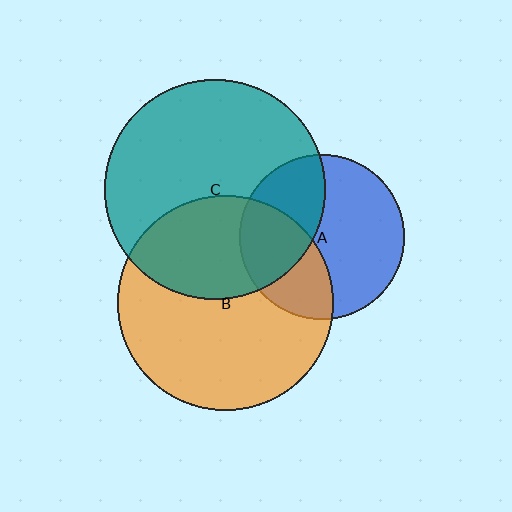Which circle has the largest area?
Circle C (teal).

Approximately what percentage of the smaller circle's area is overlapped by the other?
Approximately 35%.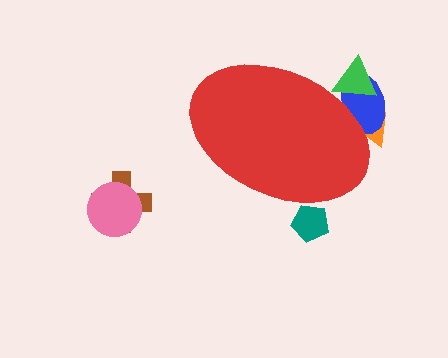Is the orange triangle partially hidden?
Yes, the orange triangle is partially hidden behind the red ellipse.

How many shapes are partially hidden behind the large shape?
4 shapes are partially hidden.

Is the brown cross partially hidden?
No, the brown cross is fully visible.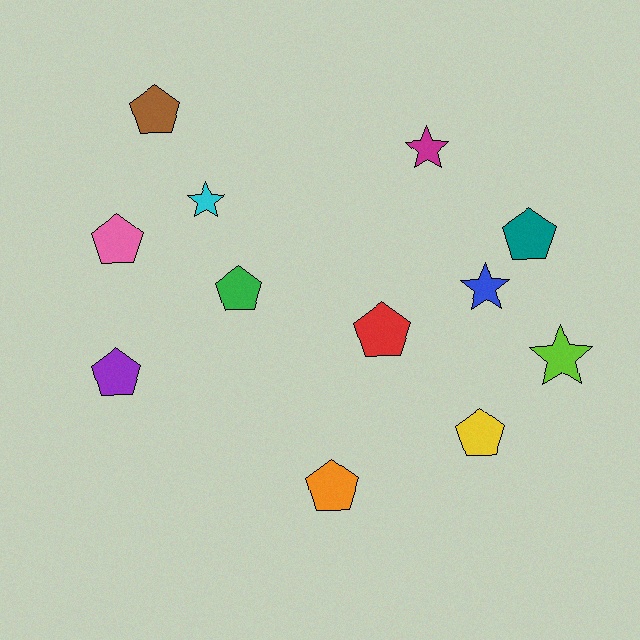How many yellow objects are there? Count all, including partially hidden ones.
There is 1 yellow object.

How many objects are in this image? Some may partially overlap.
There are 12 objects.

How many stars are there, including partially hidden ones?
There are 4 stars.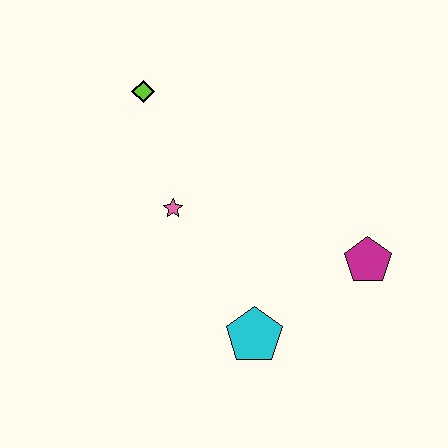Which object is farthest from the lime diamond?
The magenta pentagon is farthest from the lime diamond.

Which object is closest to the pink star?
The lime diamond is closest to the pink star.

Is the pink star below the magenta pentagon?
No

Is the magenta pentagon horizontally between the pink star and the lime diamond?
No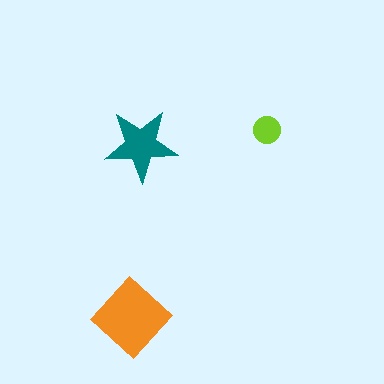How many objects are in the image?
There are 3 objects in the image.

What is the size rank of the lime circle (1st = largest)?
3rd.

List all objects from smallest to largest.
The lime circle, the teal star, the orange diamond.